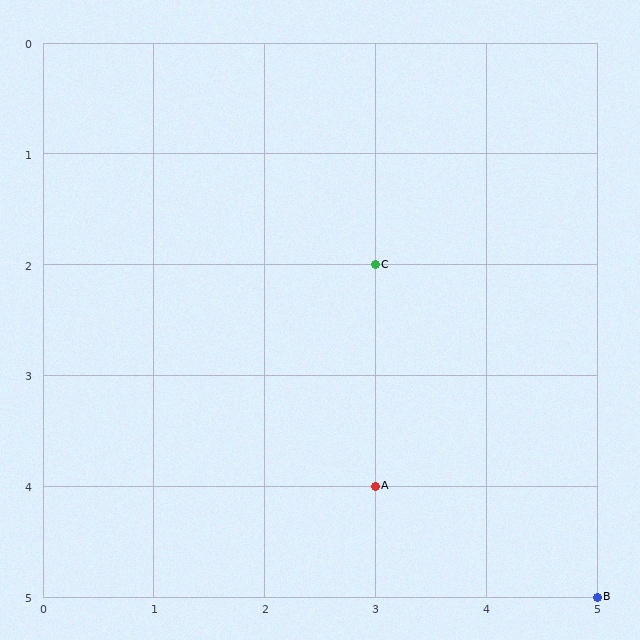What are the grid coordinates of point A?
Point A is at grid coordinates (3, 4).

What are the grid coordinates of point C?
Point C is at grid coordinates (3, 2).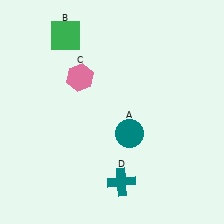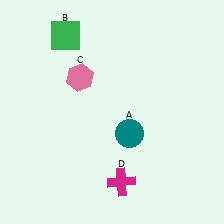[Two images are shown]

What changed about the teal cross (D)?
In Image 1, D is teal. In Image 2, it changed to magenta.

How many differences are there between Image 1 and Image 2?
There is 1 difference between the two images.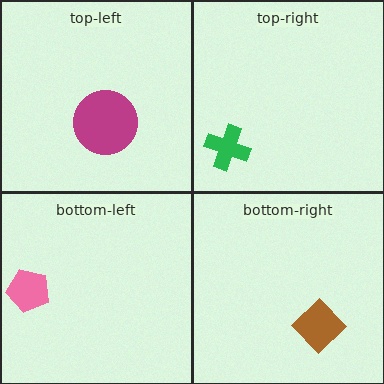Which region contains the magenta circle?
The top-left region.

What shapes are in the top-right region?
The green cross.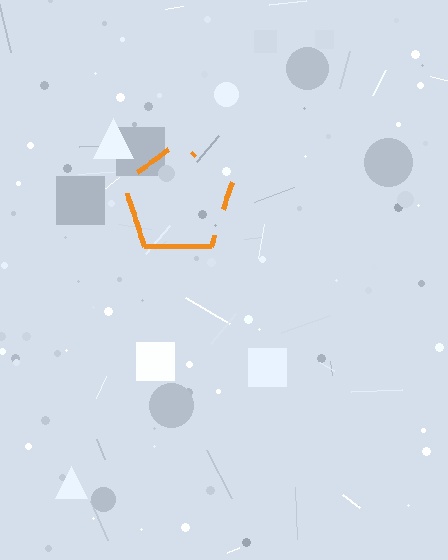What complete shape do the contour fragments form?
The contour fragments form a pentagon.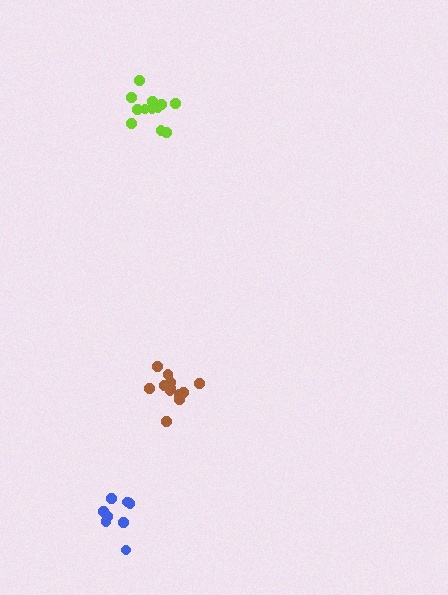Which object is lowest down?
The blue cluster is bottommost.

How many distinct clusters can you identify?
There are 3 distinct clusters.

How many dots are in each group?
Group 1: 12 dots, Group 2: 12 dots, Group 3: 8 dots (32 total).